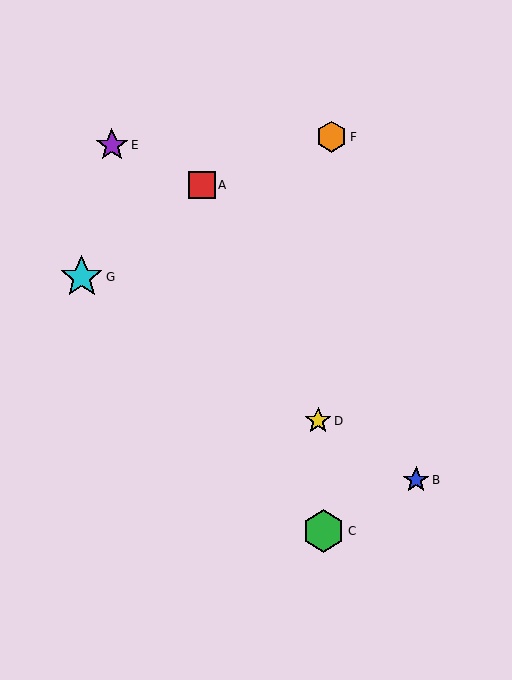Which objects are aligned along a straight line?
Objects B, D, G are aligned along a straight line.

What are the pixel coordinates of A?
Object A is at (202, 185).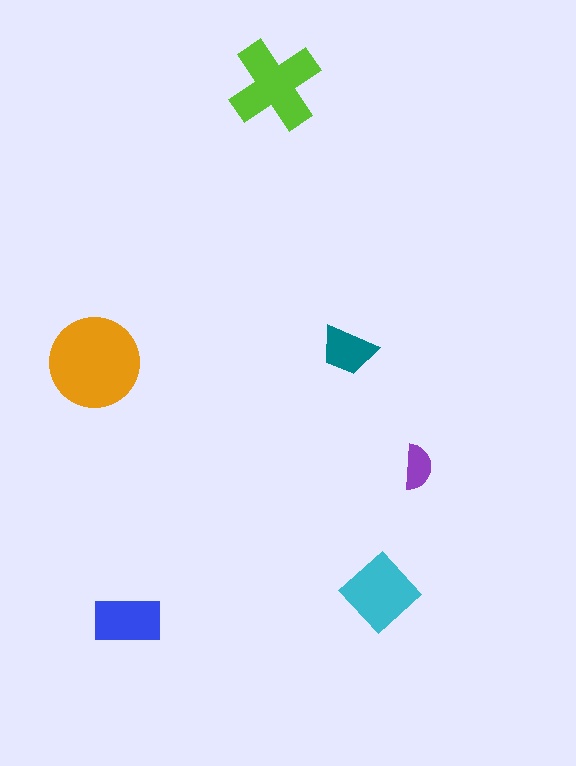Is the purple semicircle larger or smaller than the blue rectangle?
Smaller.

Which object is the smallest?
The purple semicircle.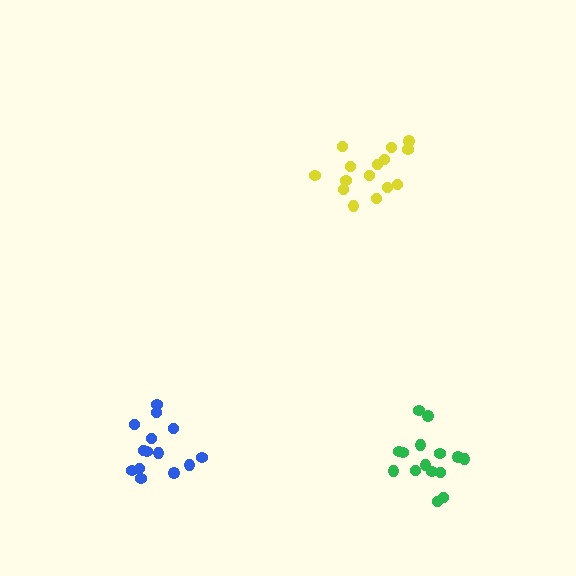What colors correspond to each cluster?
The clusters are colored: blue, yellow, green.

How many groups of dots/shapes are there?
There are 3 groups.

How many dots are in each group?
Group 1: 14 dots, Group 2: 15 dots, Group 3: 15 dots (44 total).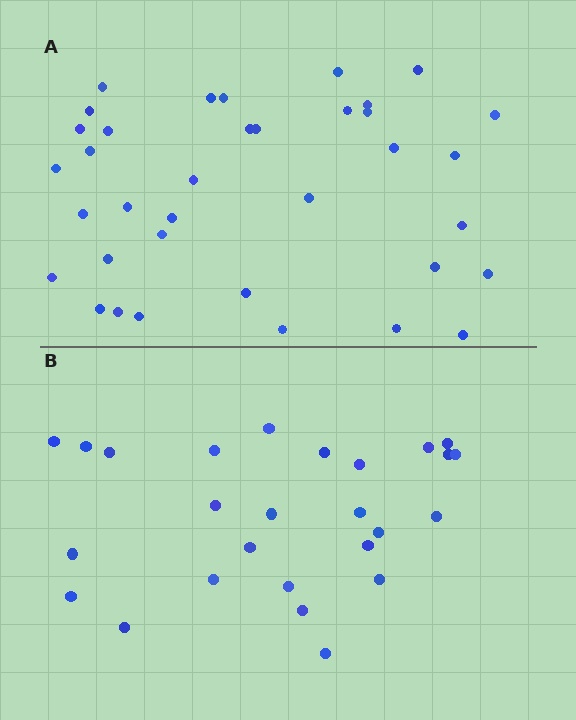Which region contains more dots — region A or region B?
Region A (the top region) has more dots.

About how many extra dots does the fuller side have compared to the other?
Region A has roughly 10 or so more dots than region B.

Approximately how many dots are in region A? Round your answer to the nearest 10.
About 40 dots. (The exact count is 36, which rounds to 40.)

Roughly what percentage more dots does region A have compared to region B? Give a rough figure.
About 40% more.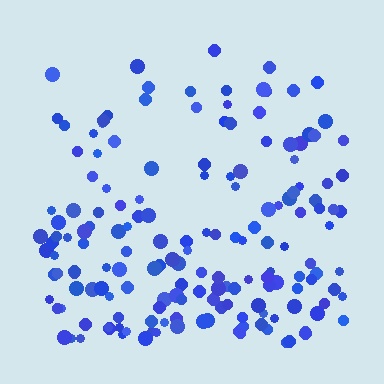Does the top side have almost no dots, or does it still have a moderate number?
Still a moderate number, just noticeably fewer than the bottom.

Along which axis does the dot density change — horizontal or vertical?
Vertical.